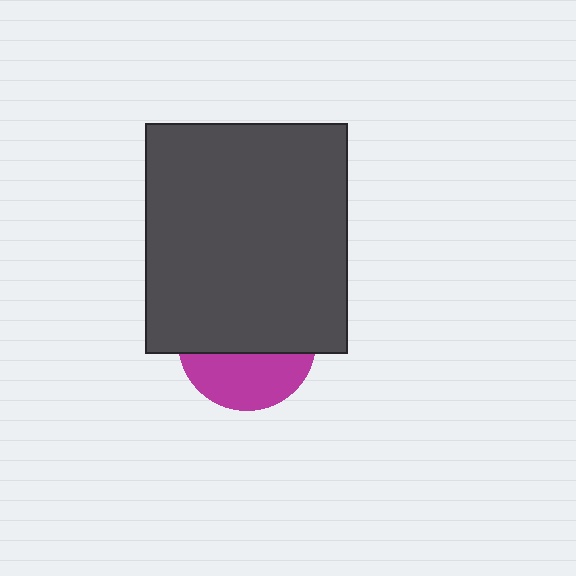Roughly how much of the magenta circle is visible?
A small part of it is visible (roughly 39%).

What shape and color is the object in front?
The object in front is a dark gray rectangle.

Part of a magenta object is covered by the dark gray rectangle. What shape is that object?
It is a circle.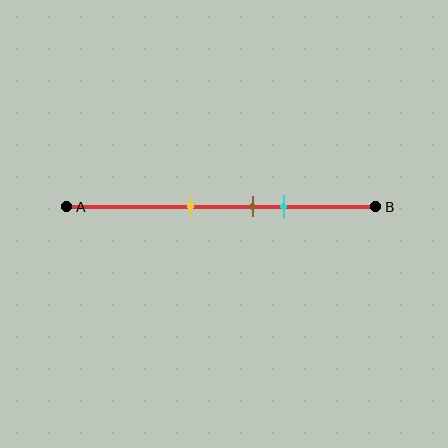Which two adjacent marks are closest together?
The brown and cyan marks are the closest adjacent pair.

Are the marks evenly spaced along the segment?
Yes, the marks are approximately evenly spaced.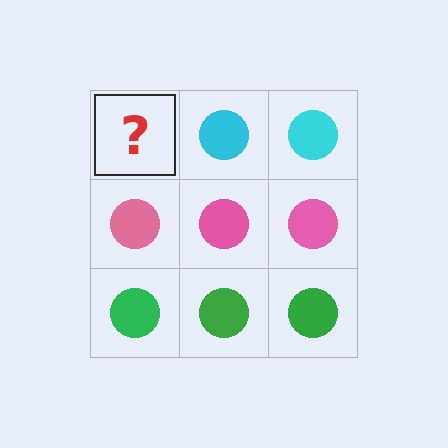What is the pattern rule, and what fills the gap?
The rule is that each row has a consistent color. The gap should be filled with a cyan circle.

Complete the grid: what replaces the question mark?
The question mark should be replaced with a cyan circle.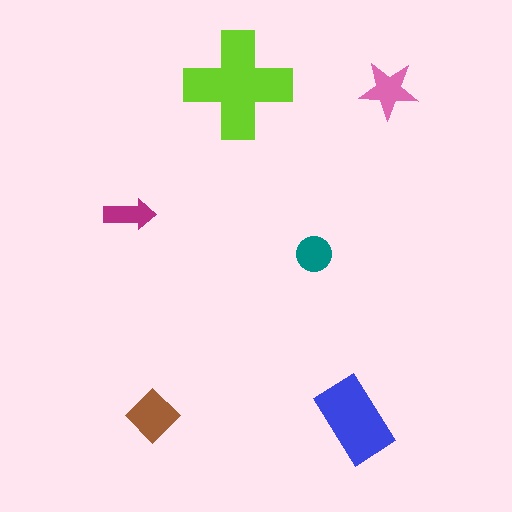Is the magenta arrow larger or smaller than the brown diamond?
Smaller.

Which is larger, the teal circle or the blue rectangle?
The blue rectangle.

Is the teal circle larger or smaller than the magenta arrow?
Larger.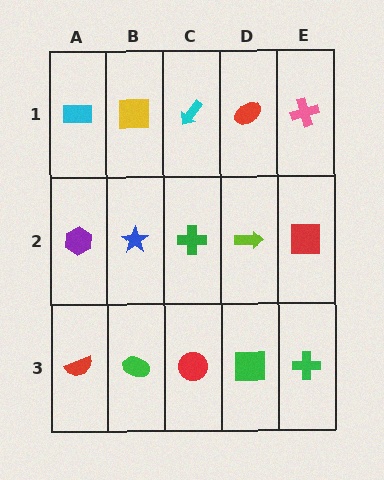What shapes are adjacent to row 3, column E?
A red square (row 2, column E), a green square (row 3, column D).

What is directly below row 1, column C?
A green cross.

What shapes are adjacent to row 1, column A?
A purple hexagon (row 2, column A), a yellow square (row 1, column B).